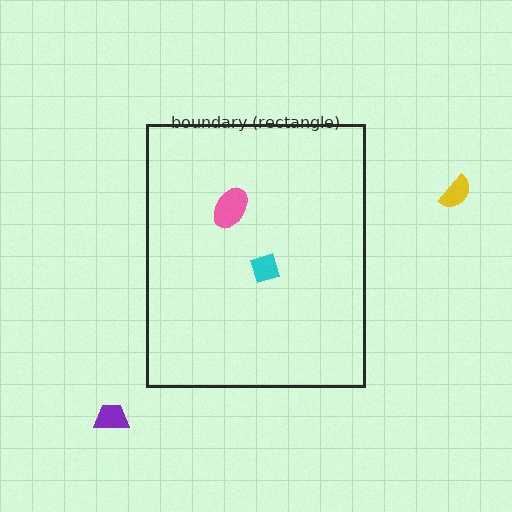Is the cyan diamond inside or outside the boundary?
Inside.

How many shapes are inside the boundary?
2 inside, 2 outside.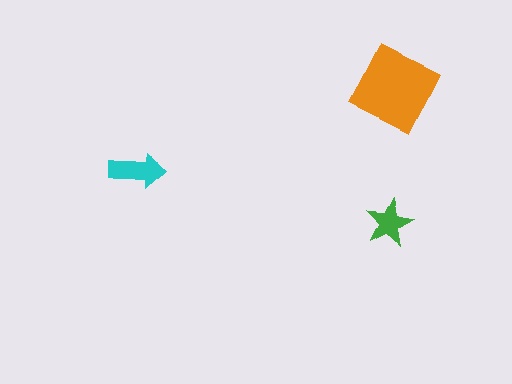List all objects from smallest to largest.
The green star, the cyan arrow, the orange square.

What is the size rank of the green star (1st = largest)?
3rd.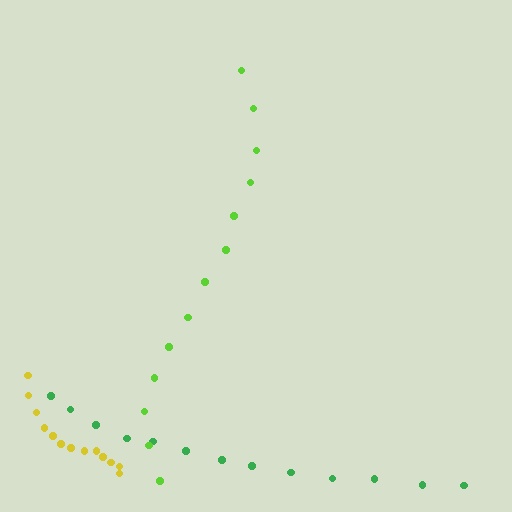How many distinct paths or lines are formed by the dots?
There are 3 distinct paths.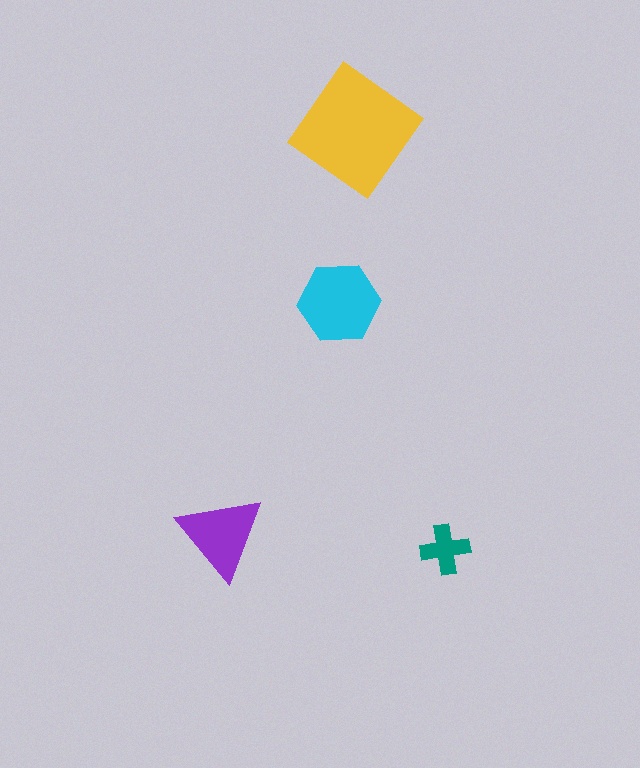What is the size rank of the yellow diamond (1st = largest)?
1st.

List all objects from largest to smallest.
The yellow diamond, the cyan hexagon, the purple triangle, the teal cross.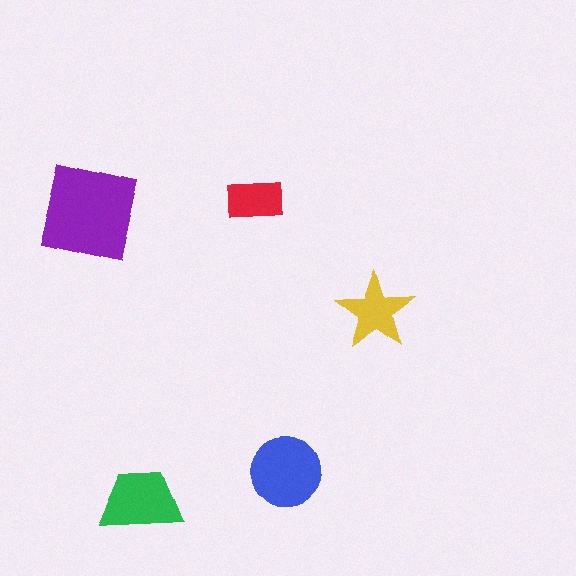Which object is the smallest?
The red rectangle.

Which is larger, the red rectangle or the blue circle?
The blue circle.